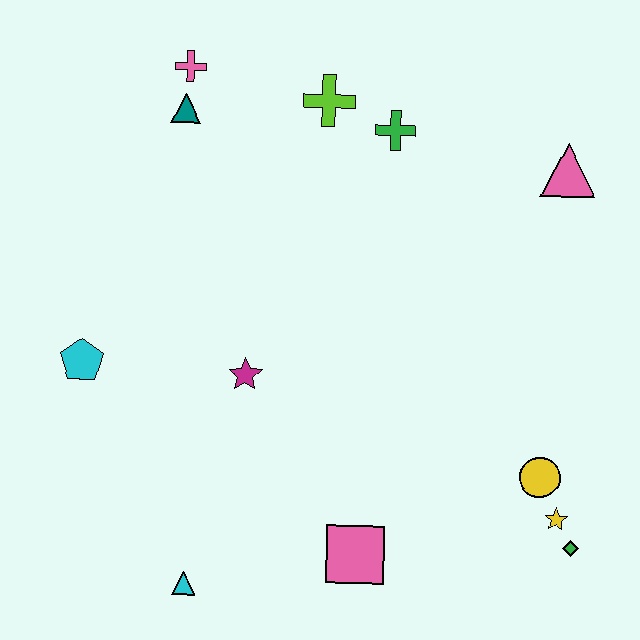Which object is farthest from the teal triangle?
The green diamond is farthest from the teal triangle.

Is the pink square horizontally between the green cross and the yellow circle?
No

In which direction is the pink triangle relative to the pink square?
The pink triangle is above the pink square.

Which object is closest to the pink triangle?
The green cross is closest to the pink triangle.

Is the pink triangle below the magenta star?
No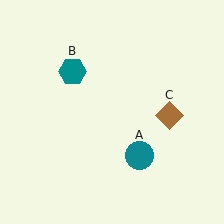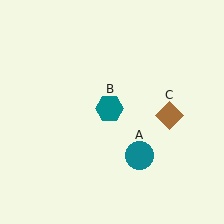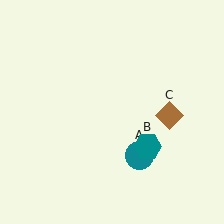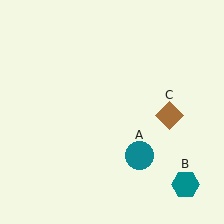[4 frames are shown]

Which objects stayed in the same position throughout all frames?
Teal circle (object A) and brown diamond (object C) remained stationary.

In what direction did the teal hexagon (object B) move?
The teal hexagon (object B) moved down and to the right.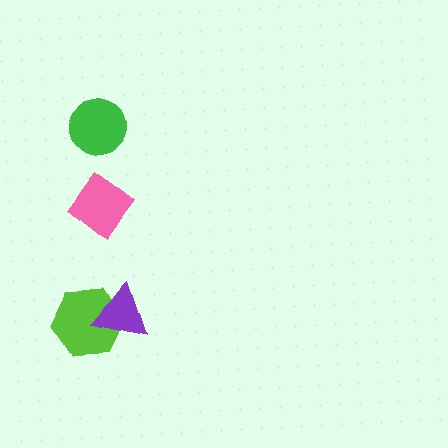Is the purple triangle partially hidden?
No, no other shape covers it.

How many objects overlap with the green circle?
0 objects overlap with the green circle.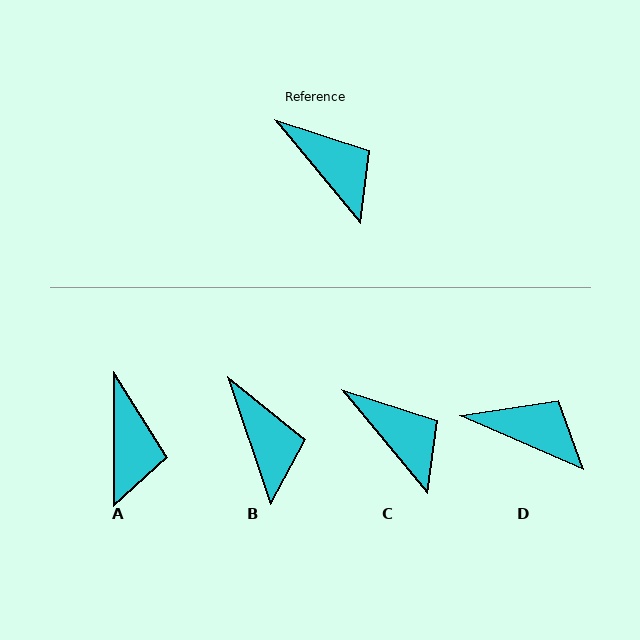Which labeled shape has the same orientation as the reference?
C.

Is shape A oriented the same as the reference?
No, it is off by about 40 degrees.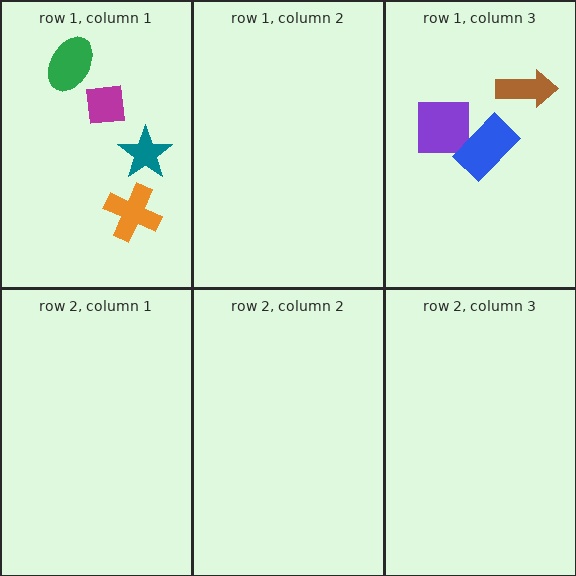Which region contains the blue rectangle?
The row 1, column 3 region.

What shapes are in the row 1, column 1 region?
The orange cross, the green ellipse, the teal star, the magenta square.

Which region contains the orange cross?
The row 1, column 1 region.